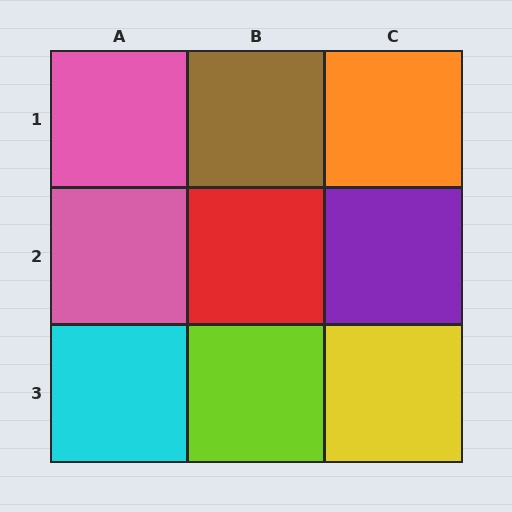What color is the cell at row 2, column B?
Red.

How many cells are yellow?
1 cell is yellow.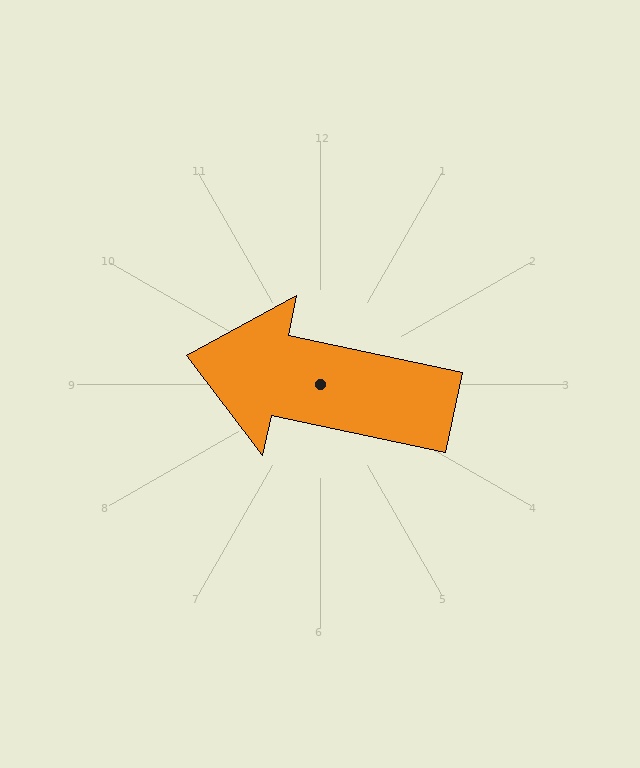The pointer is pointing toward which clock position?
Roughly 9 o'clock.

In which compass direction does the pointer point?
West.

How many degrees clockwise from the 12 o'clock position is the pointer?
Approximately 282 degrees.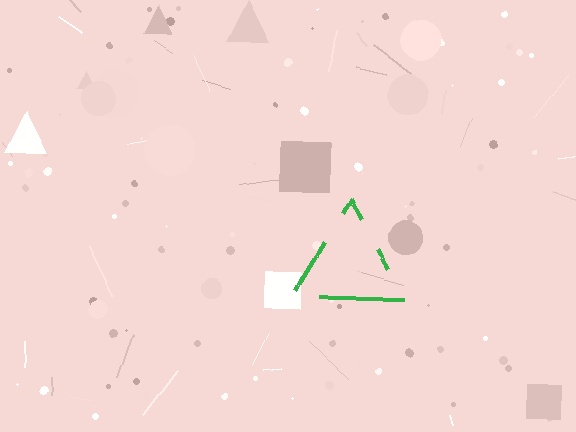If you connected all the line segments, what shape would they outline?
They would outline a triangle.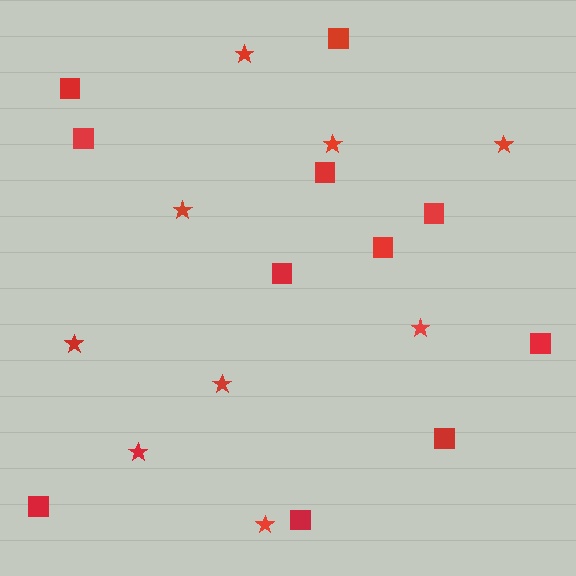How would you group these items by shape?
There are 2 groups: one group of stars (9) and one group of squares (11).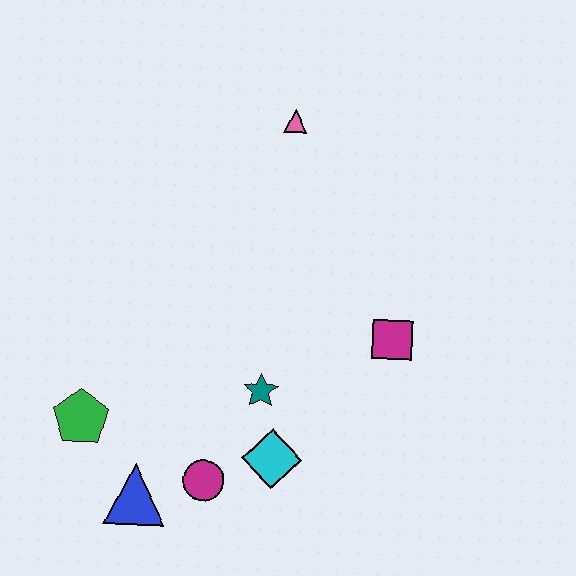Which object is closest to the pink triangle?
The magenta square is closest to the pink triangle.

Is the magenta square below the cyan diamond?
No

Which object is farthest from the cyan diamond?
The pink triangle is farthest from the cyan diamond.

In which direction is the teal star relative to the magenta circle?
The teal star is above the magenta circle.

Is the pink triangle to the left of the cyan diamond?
No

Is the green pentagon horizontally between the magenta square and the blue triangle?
No